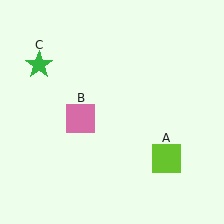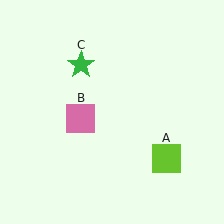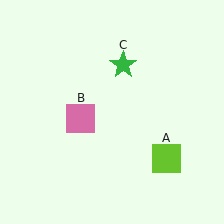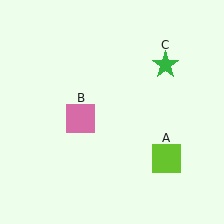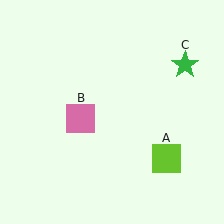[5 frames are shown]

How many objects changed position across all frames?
1 object changed position: green star (object C).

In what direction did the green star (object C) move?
The green star (object C) moved right.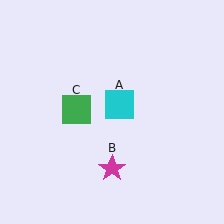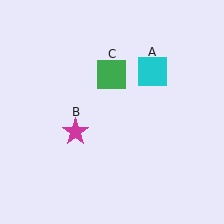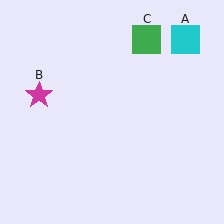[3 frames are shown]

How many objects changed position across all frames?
3 objects changed position: cyan square (object A), magenta star (object B), green square (object C).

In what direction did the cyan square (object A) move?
The cyan square (object A) moved up and to the right.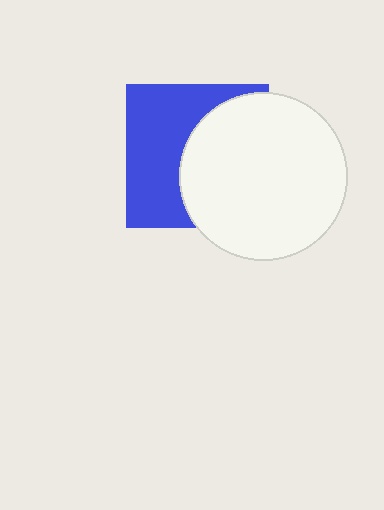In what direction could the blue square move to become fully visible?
The blue square could move left. That would shift it out from behind the white circle entirely.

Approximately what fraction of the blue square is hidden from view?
Roughly 50% of the blue square is hidden behind the white circle.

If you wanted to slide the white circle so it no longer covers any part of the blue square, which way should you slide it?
Slide it right — that is the most direct way to separate the two shapes.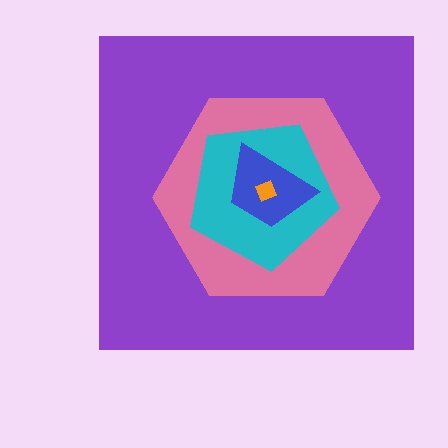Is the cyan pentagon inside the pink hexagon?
Yes.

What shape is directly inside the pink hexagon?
The cyan pentagon.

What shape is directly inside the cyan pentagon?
The blue trapezoid.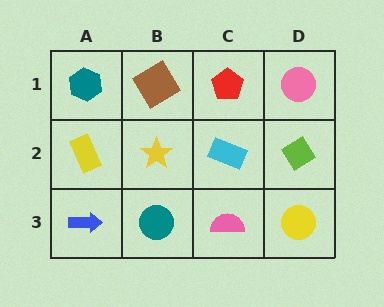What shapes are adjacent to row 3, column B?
A yellow star (row 2, column B), a blue arrow (row 3, column A), a pink semicircle (row 3, column C).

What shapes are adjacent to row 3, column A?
A yellow rectangle (row 2, column A), a teal circle (row 3, column B).